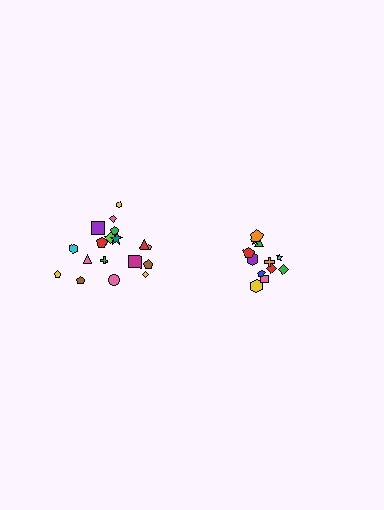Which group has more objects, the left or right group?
The left group.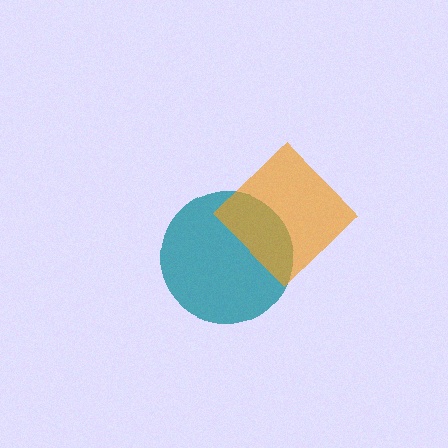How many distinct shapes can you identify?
There are 2 distinct shapes: a teal circle, an orange diamond.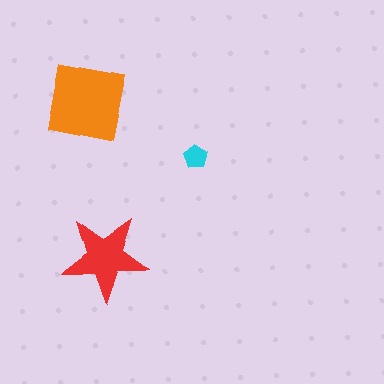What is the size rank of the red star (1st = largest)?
2nd.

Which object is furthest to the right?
The cyan pentagon is rightmost.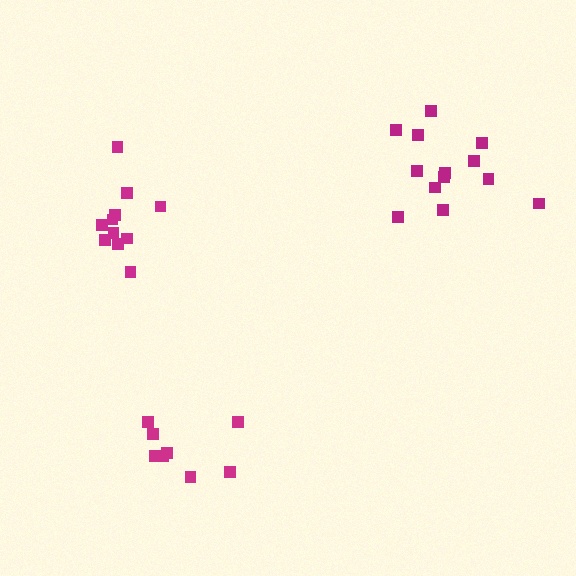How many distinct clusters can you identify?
There are 3 distinct clusters.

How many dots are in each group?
Group 1: 11 dots, Group 2: 8 dots, Group 3: 13 dots (32 total).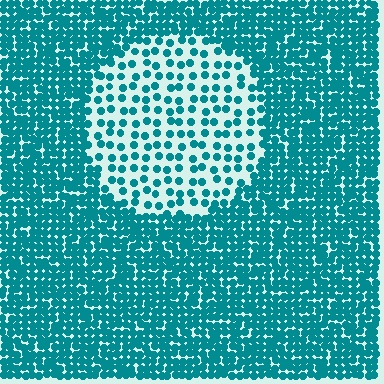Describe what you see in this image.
The image contains small teal elements arranged at two different densities. A circle-shaped region is visible where the elements are less densely packed than the surrounding area.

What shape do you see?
I see a circle.